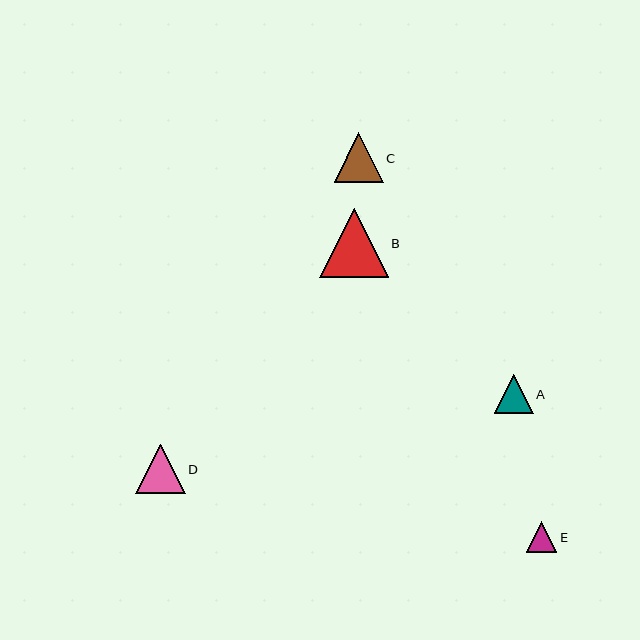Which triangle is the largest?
Triangle B is the largest with a size of approximately 68 pixels.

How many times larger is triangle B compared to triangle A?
Triangle B is approximately 1.7 times the size of triangle A.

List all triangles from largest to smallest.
From largest to smallest: B, D, C, A, E.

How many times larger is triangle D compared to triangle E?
Triangle D is approximately 1.6 times the size of triangle E.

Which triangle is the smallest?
Triangle E is the smallest with a size of approximately 30 pixels.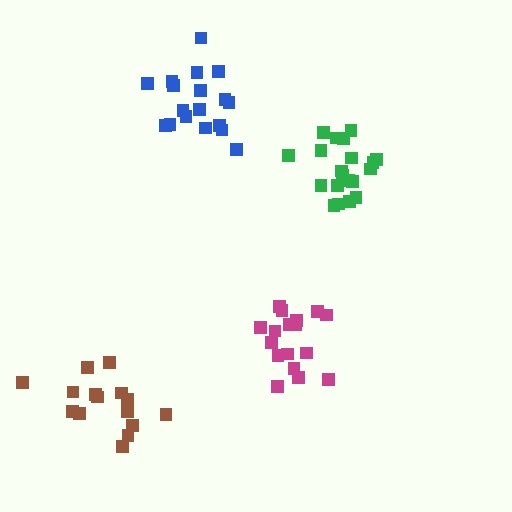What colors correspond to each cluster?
The clusters are colored: brown, blue, green, magenta.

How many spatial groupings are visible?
There are 4 spatial groupings.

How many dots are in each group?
Group 1: 15 dots, Group 2: 18 dots, Group 3: 20 dots, Group 4: 17 dots (70 total).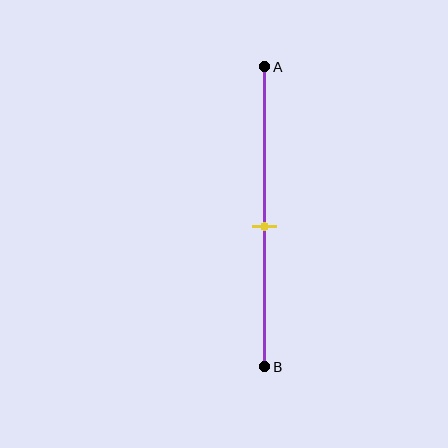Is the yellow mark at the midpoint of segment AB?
No, the mark is at about 55% from A, not at the 50% midpoint.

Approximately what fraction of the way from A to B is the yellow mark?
The yellow mark is approximately 55% of the way from A to B.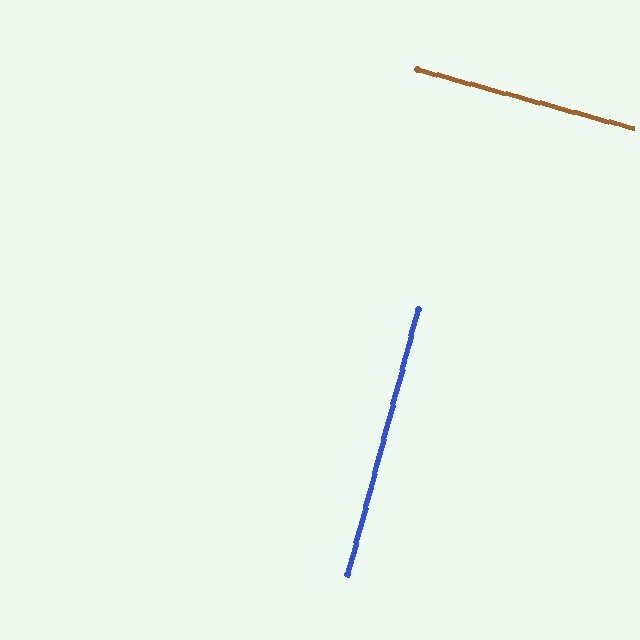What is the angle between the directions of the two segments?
Approximately 90 degrees.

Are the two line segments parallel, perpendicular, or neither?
Perpendicular — they meet at approximately 90°.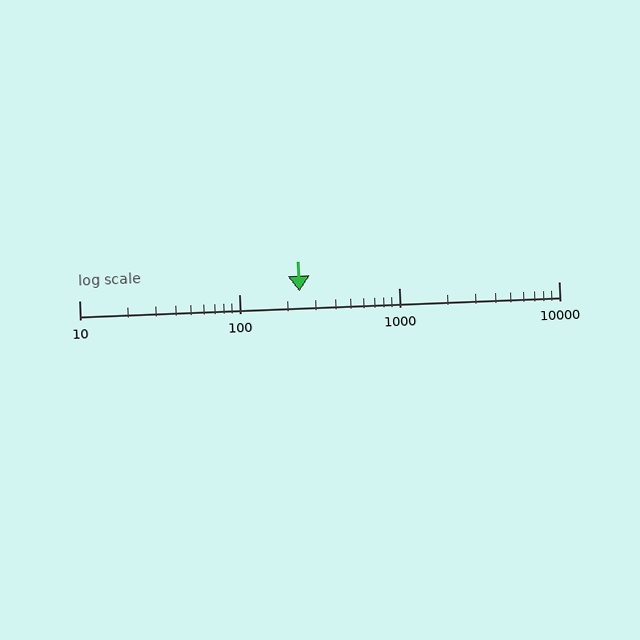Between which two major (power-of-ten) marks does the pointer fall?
The pointer is between 100 and 1000.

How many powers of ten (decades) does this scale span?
The scale spans 3 decades, from 10 to 10000.